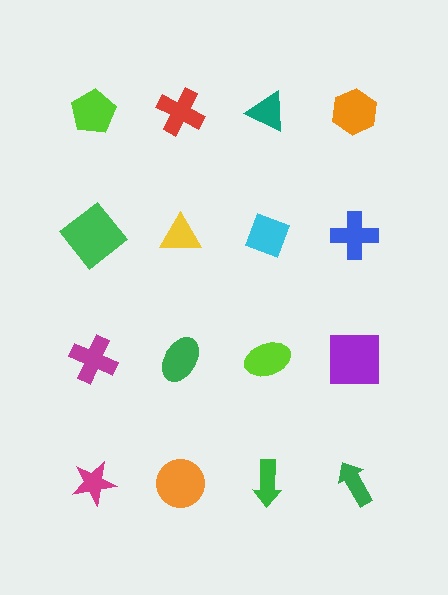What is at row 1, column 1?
A lime pentagon.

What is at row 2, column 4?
A blue cross.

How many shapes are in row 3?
4 shapes.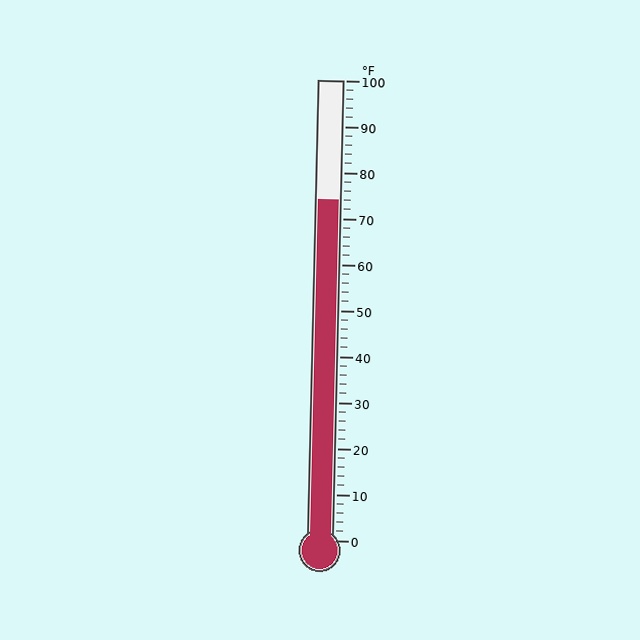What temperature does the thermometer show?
The thermometer shows approximately 74°F.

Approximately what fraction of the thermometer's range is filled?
The thermometer is filled to approximately 75% of its range.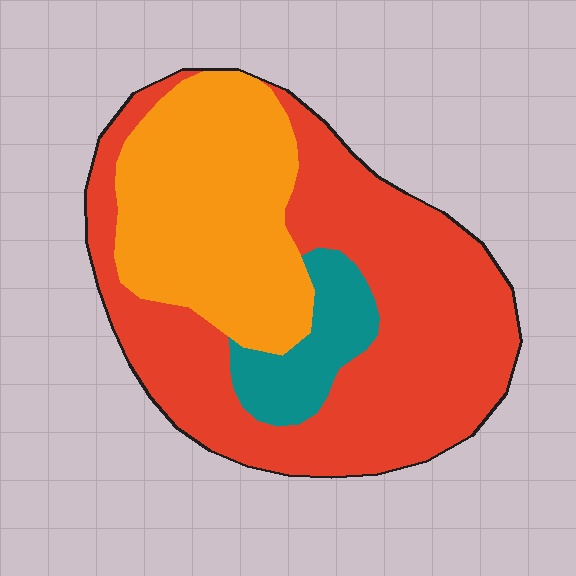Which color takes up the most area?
Red, at roughly 55%.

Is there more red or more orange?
Red.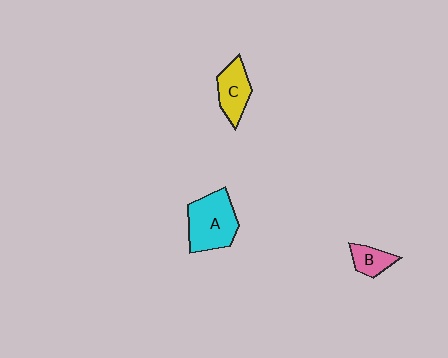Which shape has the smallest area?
Shape B (pink).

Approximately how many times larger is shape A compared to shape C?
Approximately 1.6 times.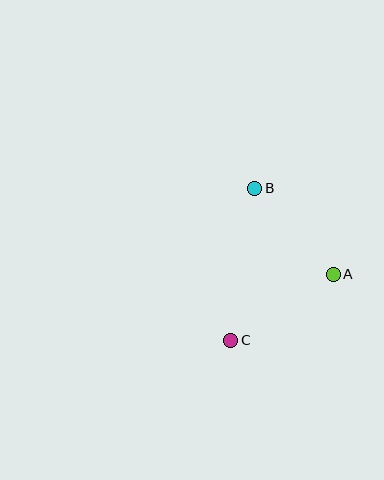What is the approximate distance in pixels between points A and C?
The distance between A and C is approximately 122 pixels.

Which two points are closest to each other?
Points A and B are closest to each other.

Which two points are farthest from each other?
Points B and C are farthest from each other.